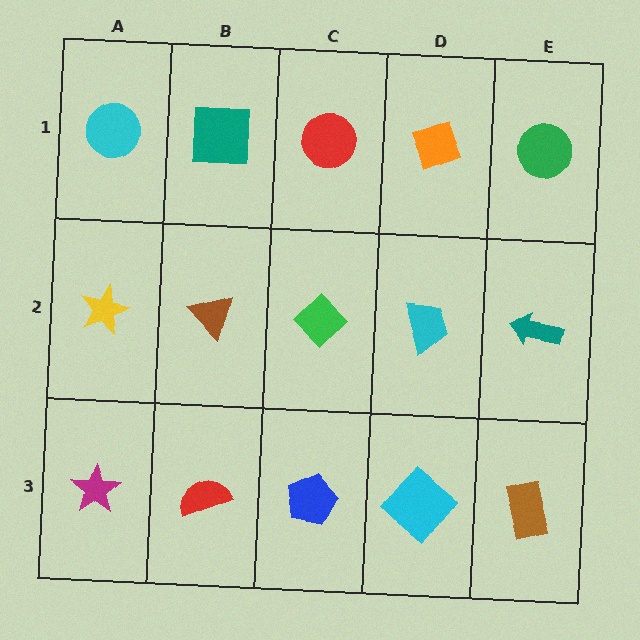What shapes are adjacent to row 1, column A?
A yellow star (row 2, column A), a teal square (row 1, column B).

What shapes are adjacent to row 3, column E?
A teal arrow (row 2, column E), a cyan diamond (row 3, column D).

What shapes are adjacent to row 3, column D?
A cyan trapezoid (row 2, column D), a blue pentagon (row 3, column C), a brown rectangle (row 3, column E).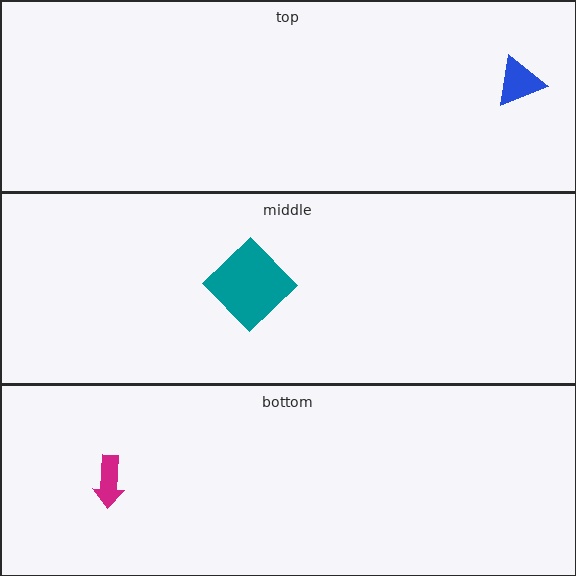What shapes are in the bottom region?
The magenta arrow.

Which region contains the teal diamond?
The middle region.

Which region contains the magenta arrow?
The bottom region.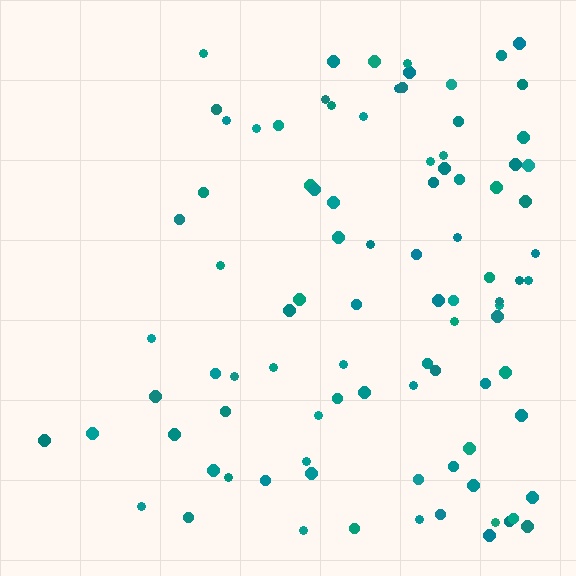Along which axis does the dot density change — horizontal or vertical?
Horizontal.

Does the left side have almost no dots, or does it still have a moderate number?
Still a moderate number, just noticeably fewer than the right.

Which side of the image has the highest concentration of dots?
The right.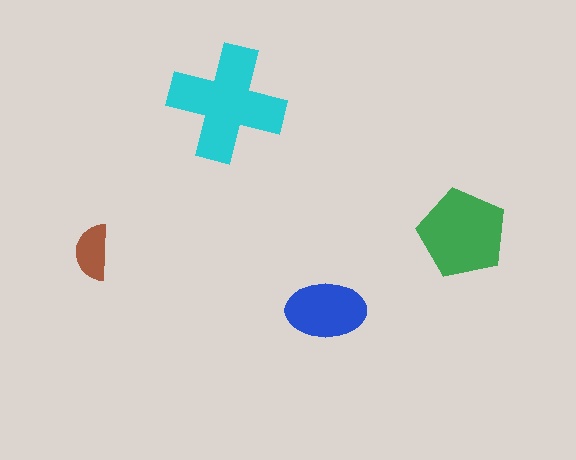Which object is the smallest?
The brown semicircle.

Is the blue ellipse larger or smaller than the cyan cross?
Smaller.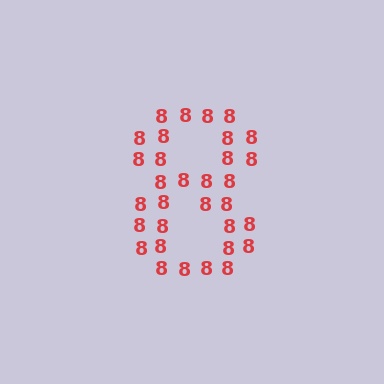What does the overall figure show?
The overall figure shows the digit 8.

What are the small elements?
The small elements are digit 8's.